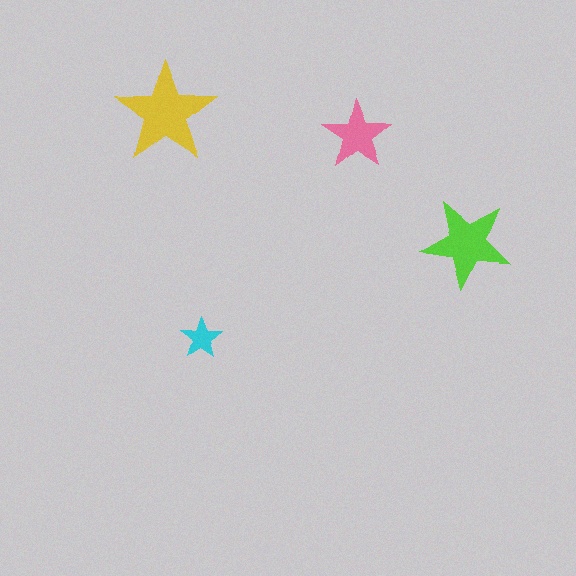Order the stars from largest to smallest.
the yellow one, the lime one, the pink one, the cyan one.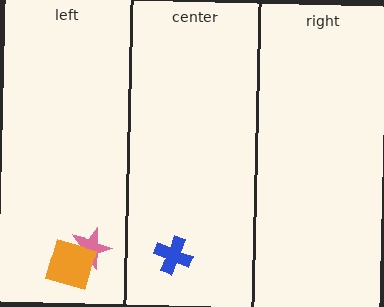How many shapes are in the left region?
2.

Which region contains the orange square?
The left region.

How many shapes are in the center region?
1.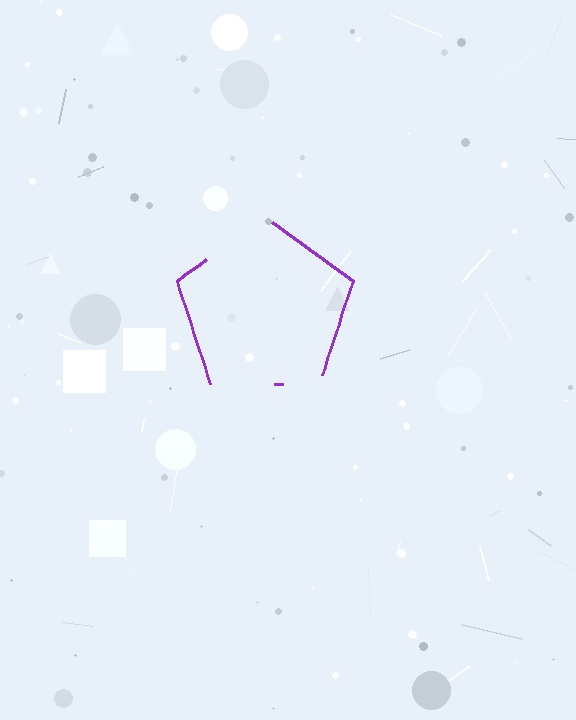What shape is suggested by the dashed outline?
The dashed outline suggests a pentagon.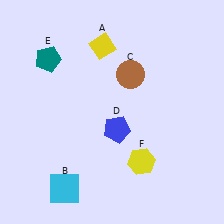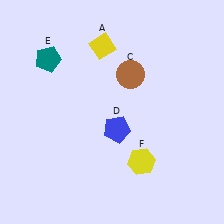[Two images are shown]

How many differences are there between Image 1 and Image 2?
There is 1 difference between the two images.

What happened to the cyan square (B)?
The cyan square (B) was removed in Image 2. It was in the bottom-left area of Image 1.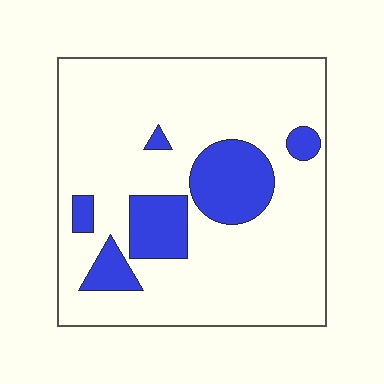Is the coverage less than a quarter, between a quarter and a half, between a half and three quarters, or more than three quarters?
Less than a quarter.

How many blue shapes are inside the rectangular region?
6.